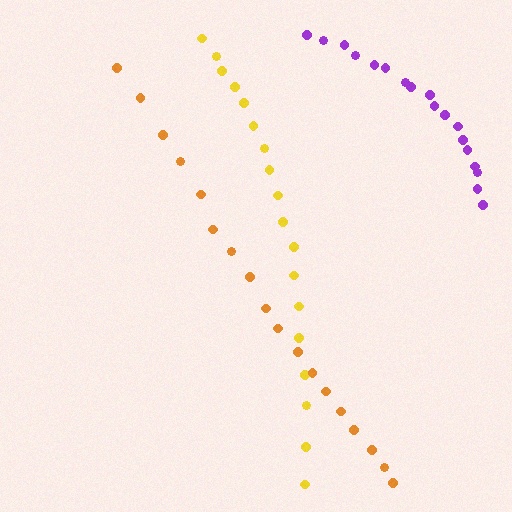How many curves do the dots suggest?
There are 3 distinct paths.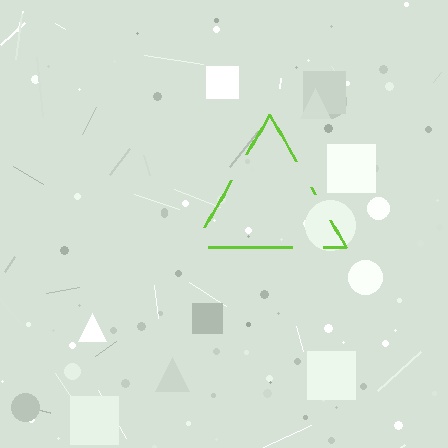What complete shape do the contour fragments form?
The contour fragments form a triangle.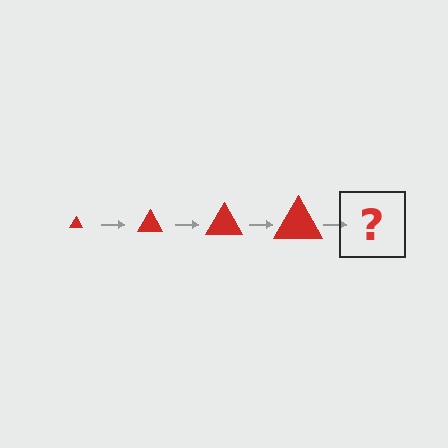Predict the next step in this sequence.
The next step is a red triangle, larger than the previous one.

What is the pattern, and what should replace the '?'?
The pattern is that the triangle gets progressively larger each step. The '?' should be a red triangle, larger than the previous one.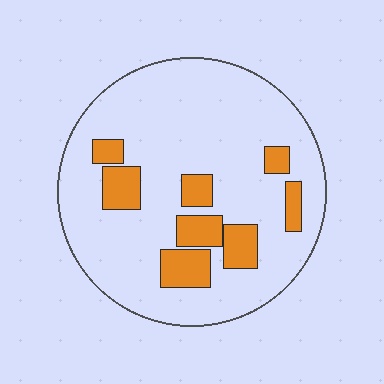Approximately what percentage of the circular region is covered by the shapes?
Approximately 20%.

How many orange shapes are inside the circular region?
8.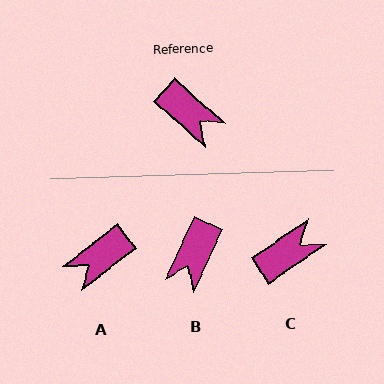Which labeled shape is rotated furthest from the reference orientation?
A, about 101 degrees away.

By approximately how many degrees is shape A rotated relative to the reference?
Approximately 101 degrees clockwise.